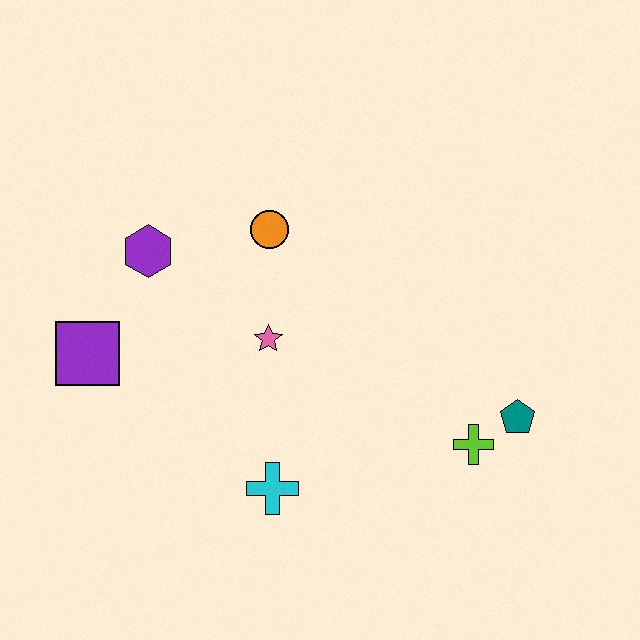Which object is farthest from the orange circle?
The teal pentagon is farthest from the orange circle.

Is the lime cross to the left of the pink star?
No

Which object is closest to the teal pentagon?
The lime cross is closest to the teal pentagon.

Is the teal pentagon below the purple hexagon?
Yes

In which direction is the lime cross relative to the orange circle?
The lime cross is below the orange circle.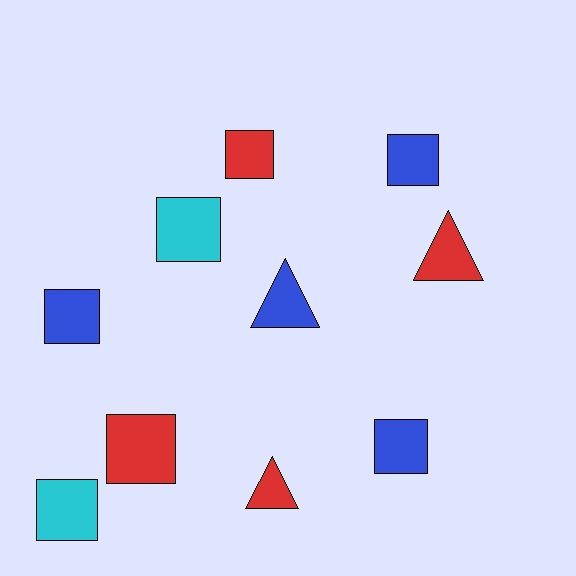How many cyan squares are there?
There are 2 cyan squares.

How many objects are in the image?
There are 10 objects.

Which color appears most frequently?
Red, with 4 objects.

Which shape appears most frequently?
Square, with 7 objects.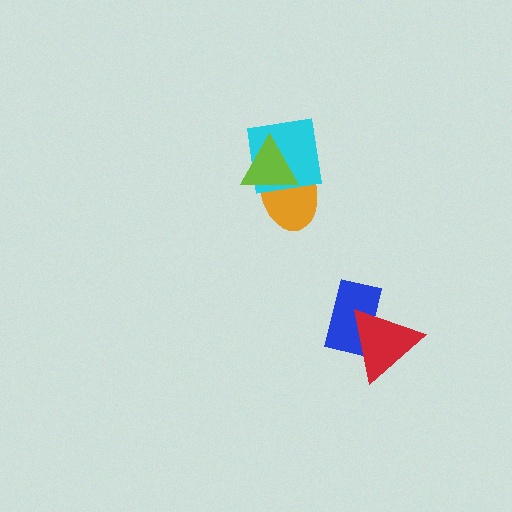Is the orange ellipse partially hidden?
Yes, it is partially covered by another shape.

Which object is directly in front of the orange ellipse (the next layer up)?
The cyan square is directly in front of the orange ellipse.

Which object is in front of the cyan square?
The lime triangle is in front of the cyan square.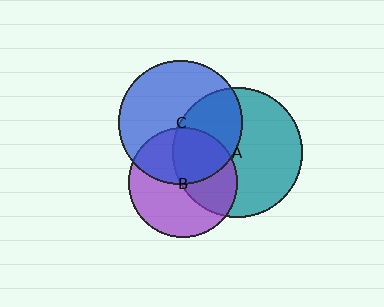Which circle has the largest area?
Circle A (teal).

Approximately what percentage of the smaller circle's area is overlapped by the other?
Approximately 45%.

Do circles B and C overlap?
Yes.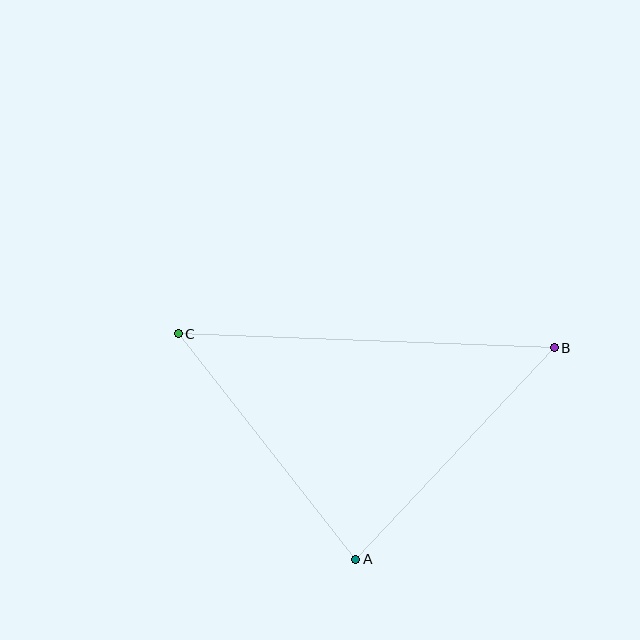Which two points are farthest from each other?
Points B and C are farthest from each other.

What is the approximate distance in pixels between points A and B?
The distance between A and B is approximately 290 pixels.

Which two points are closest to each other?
Points A and C are closest to each other.